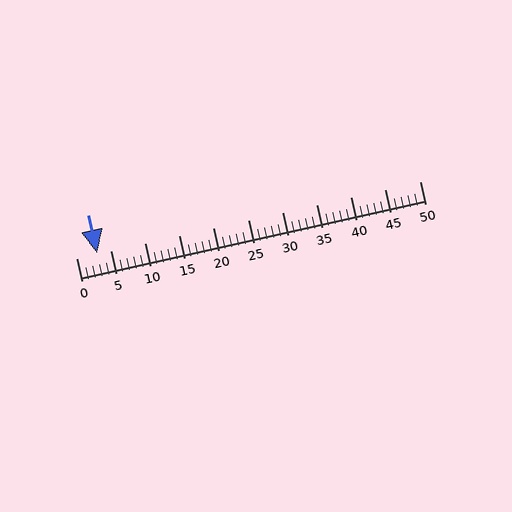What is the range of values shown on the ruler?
The ruler shows values from 0 to 50.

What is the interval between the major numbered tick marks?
The major tick marks are spaced 5 units apart.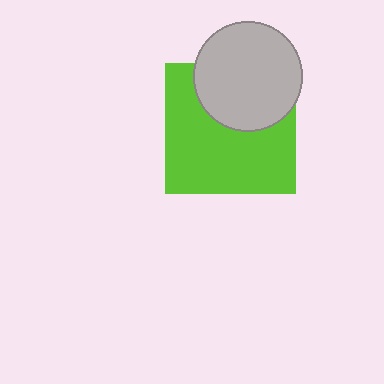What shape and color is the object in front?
The object in front is a light gray circle.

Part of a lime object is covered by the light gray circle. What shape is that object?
It is a square.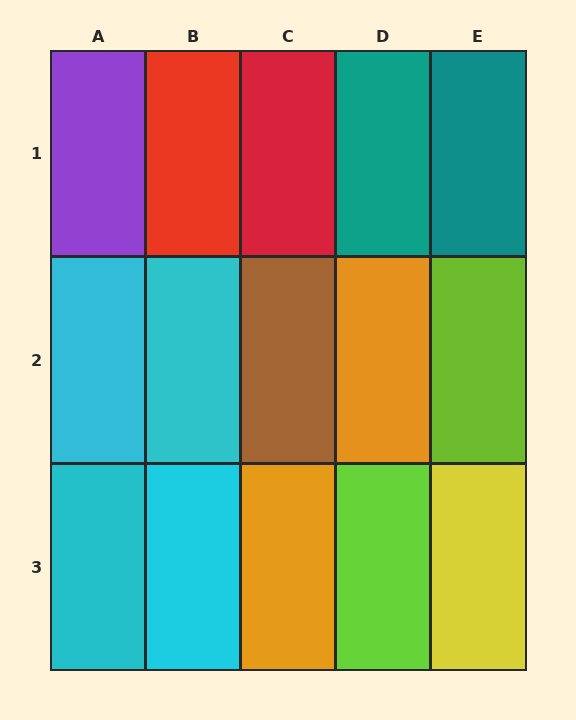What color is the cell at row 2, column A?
Cyan.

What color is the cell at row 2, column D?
Orange.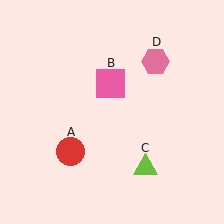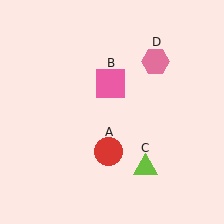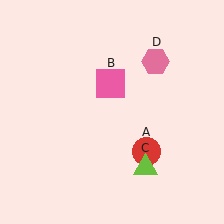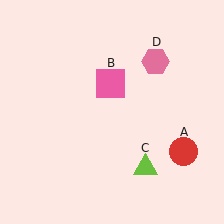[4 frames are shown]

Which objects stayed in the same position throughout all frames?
Pink square (object B) and lime triangle (object C) and pink hexagon (object D) remained stationary.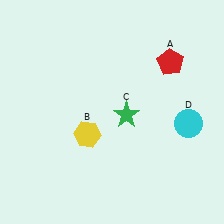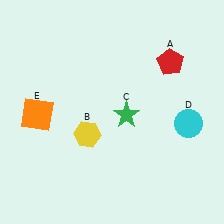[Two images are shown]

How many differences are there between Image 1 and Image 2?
There is 1 difference between the two images.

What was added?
An orange square (E) was added in Image 2.